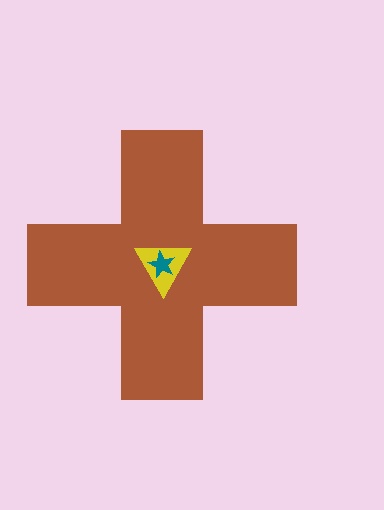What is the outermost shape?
The brown cross.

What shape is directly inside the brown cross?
The yellow triangle.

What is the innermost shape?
The teal star.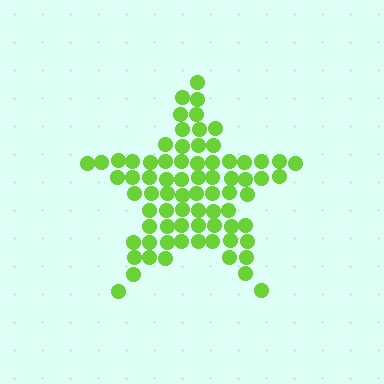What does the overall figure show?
The overall figure shows a star.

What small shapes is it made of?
It is made of small circles.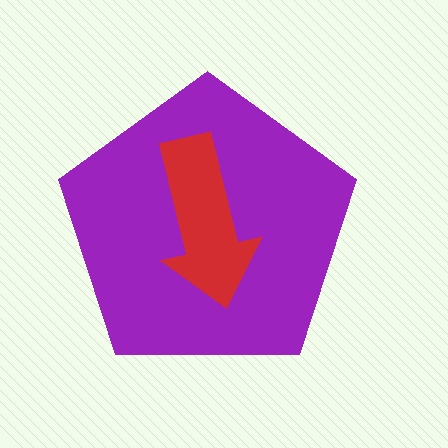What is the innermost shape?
The red arrow.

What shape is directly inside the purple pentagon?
The red arrow.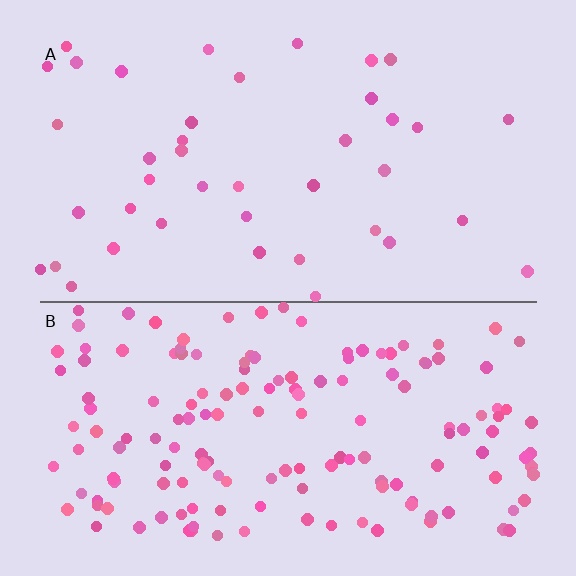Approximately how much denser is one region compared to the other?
Approximately 3.9× — region B over region A.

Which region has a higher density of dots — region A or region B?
B (the bottom).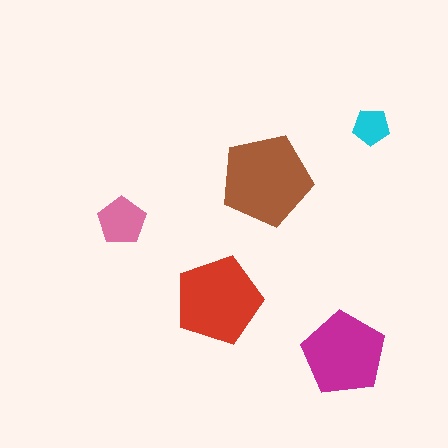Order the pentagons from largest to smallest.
the brown one, the red one, the magenta one, the pink one, the cyan one.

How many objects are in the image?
There are 5 objects in the image.